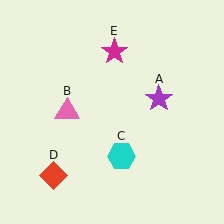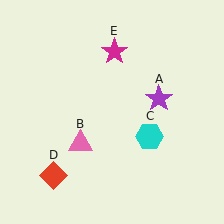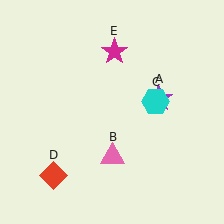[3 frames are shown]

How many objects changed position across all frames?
2 objects changed position: pink triangle (object B), cyan hexagon (object C).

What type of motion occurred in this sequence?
The pink triangle (object B), cyan hexagon (object C) rotated counterclockwise around the center of the scene.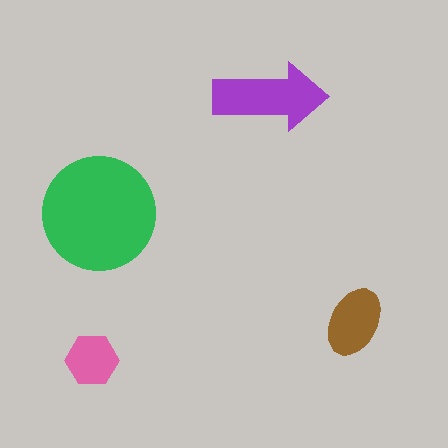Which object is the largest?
The green circle.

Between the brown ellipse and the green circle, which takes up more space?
The green circle.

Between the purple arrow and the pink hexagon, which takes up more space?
The purple arrow.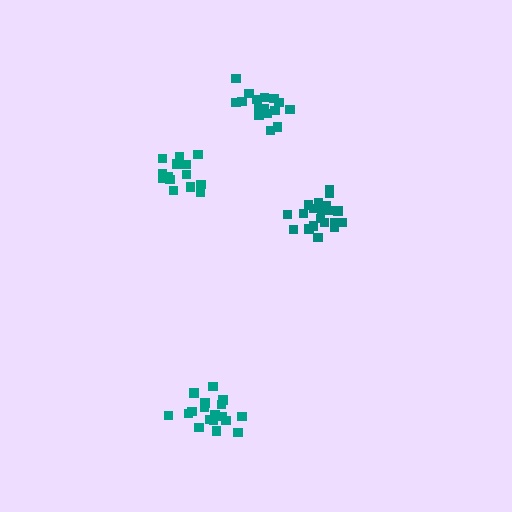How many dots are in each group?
Group 1: 20 dots, Group 2: 14 dots, Group 3: 17 dots, Group 4: 20 dots (71 total).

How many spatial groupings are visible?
There are 4 spatial groupings.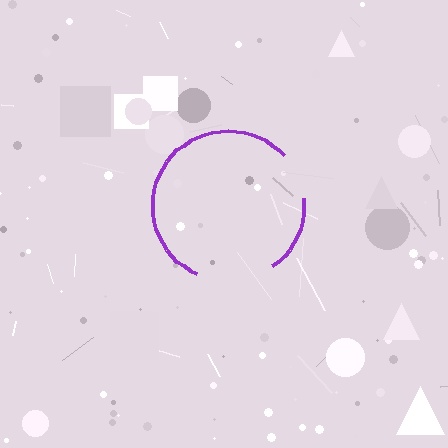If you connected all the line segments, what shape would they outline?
They would outline a circle.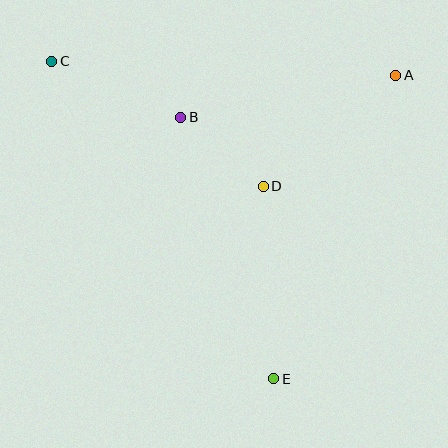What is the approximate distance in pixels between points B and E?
The distance between B and E is approximately 277 pixels.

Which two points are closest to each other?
Points B and D are closest to each other.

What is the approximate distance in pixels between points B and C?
The distance between B and C is approximately 141 pixels.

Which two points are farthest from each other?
Points C and E are farthest from each other.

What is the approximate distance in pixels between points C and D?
The distance between C and D is approximately 246 pixels.